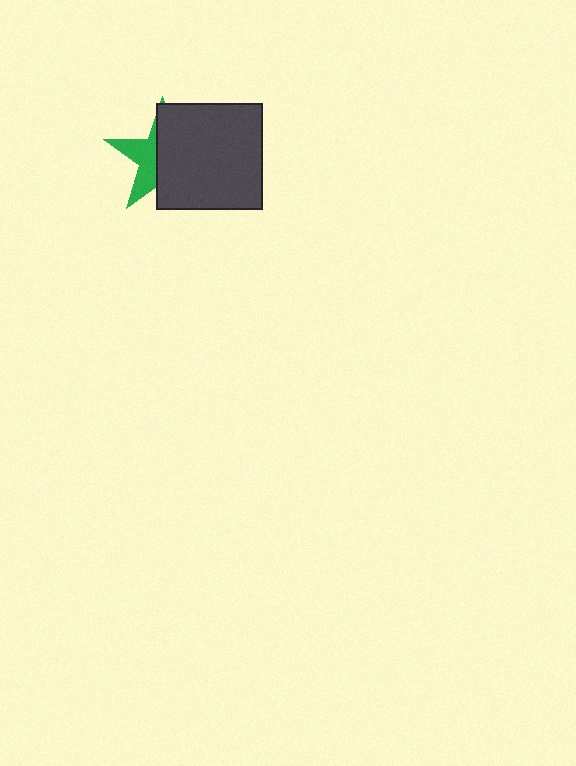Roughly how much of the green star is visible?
A small part of it is visible (roughly 38%).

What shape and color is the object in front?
The object in front is a dark gray square.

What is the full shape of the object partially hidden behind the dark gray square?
The partially hidden object is a green star.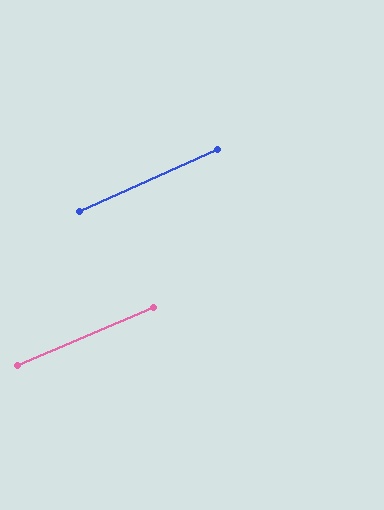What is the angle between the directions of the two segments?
Approximately 1 degree.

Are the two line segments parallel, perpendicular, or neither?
Parallel — their directions differ by only 1.1°.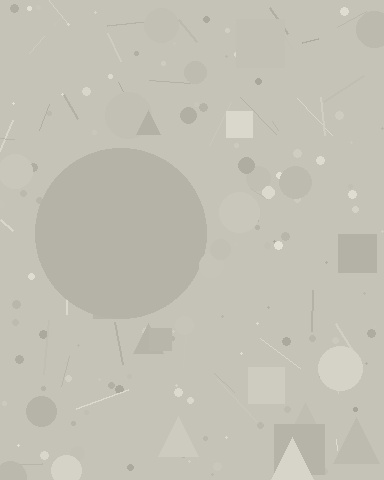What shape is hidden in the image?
A circle is hidden in the image.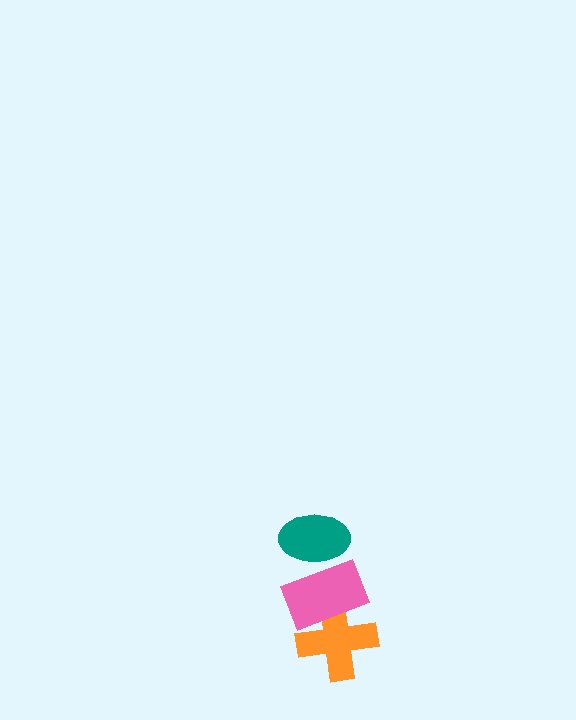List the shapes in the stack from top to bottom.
From top to bottom: the teal ellipse, the pink rectangle, the orange cross.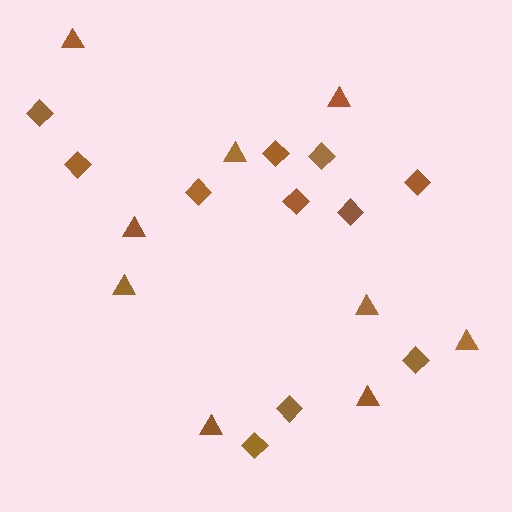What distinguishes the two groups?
There are 2 groups: one group of triangles (9) and one group of diamonds (11).